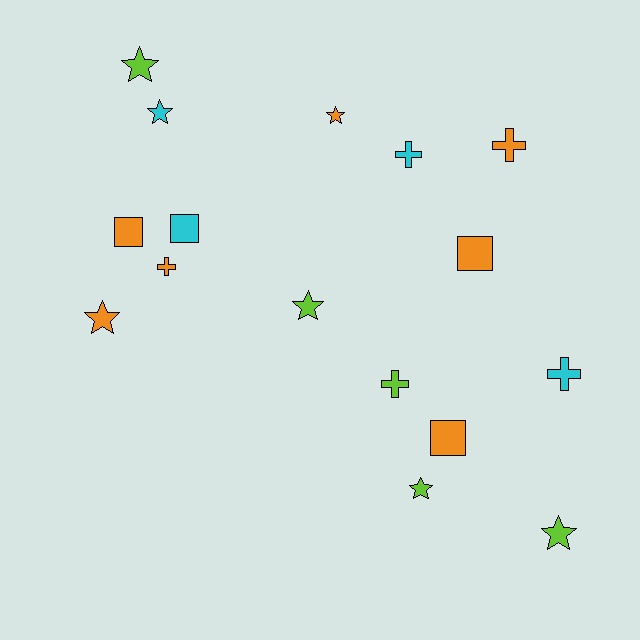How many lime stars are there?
There are 4 lime stars.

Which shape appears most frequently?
Star, with 7 objects.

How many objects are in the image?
There are 16 objects.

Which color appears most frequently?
Orange, with 7 objects.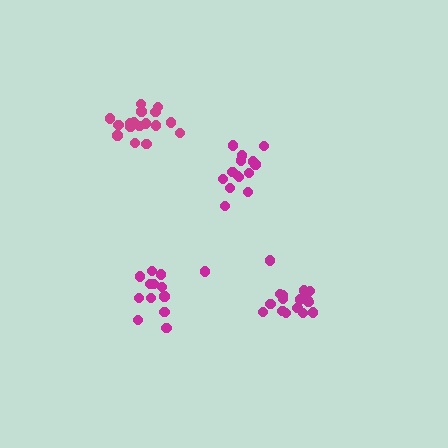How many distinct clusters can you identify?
There are 4 distinct clusters.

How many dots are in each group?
Group 1: 14 dots, Group 2: 14 dots, Group 3: 17 dots, Group 4: 16 dots (61 total).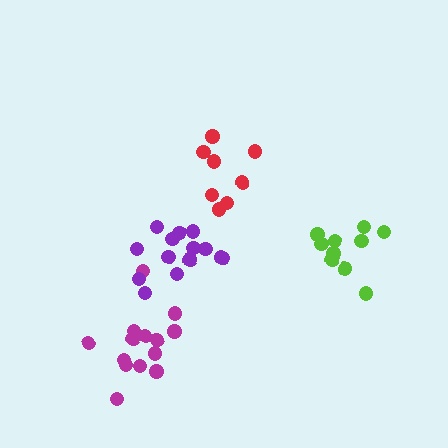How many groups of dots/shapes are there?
There are 4 groups.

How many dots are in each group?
Group 1: 14 dots, Group 2: 14 dots, Group 3: 8 dots, Group 4: 11 dots (47 total).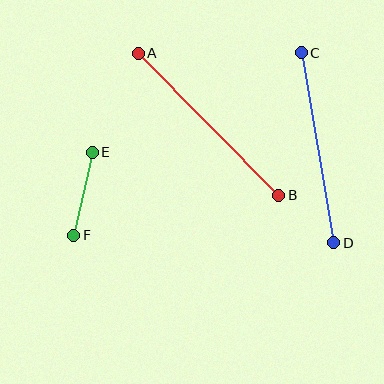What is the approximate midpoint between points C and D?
The midpoint is at approximately (317, 148) pixels.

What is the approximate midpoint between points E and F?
The midpoint is at approximately (83, 194) pixels.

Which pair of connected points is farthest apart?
Points A and B are farthest apart.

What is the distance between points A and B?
The distance is approximately 200 pixels.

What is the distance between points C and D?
The distance is approximately 193 pixels.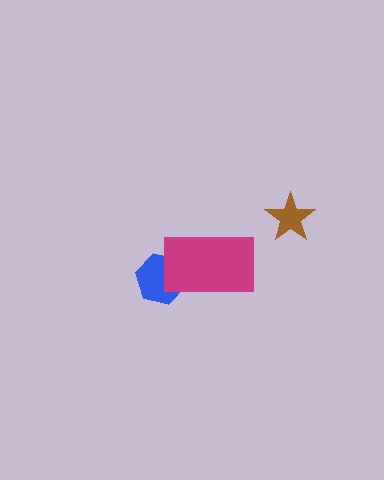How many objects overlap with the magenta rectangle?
1 object overlaps with the magenta rectangle.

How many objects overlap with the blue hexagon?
1 object overlaps with the blue hexagon.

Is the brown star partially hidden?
No, no other shape covers it.